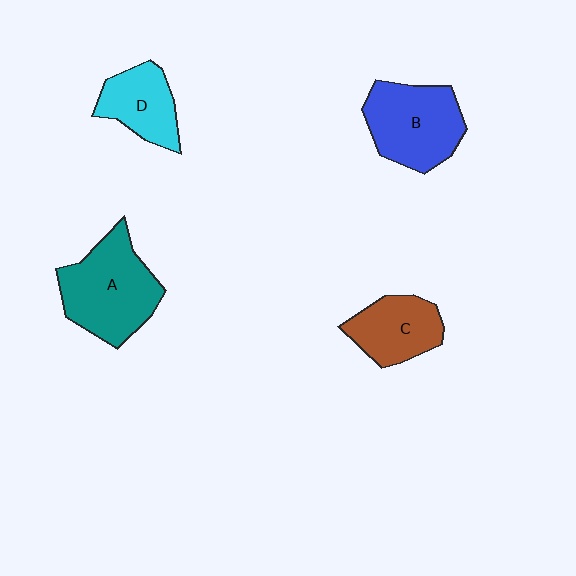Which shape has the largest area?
Shape A (teal).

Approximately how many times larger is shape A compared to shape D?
Approximately 1.7 times.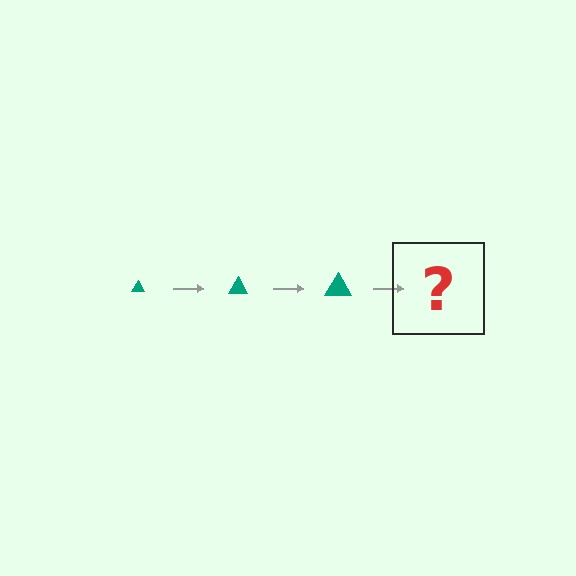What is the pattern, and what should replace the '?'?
The pattern is that the triangle gets progressively larger each step. The '?' should be a teal triangle, larger than the previous one.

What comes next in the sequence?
The next element should be a teal triangle, larger than the previous one.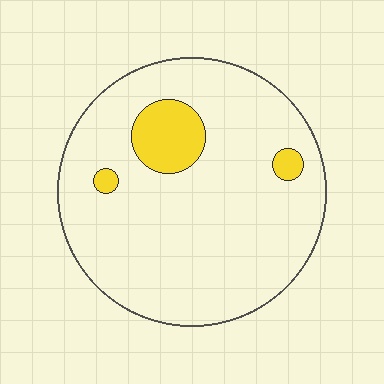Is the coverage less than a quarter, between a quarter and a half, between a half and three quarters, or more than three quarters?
Less than a quarter.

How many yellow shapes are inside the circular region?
3.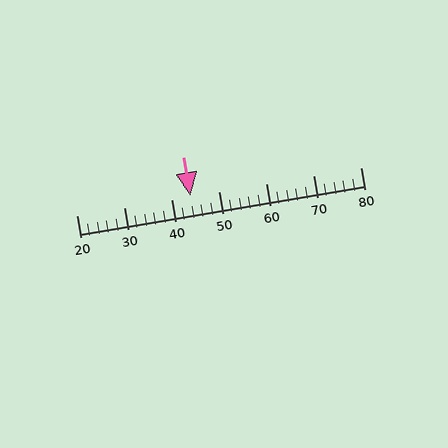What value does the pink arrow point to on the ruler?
The pink arrow points to approximately 44.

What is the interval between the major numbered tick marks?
The major tick marks are spaced 10 units apart.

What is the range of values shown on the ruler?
The ruler shows values from 20 to 80.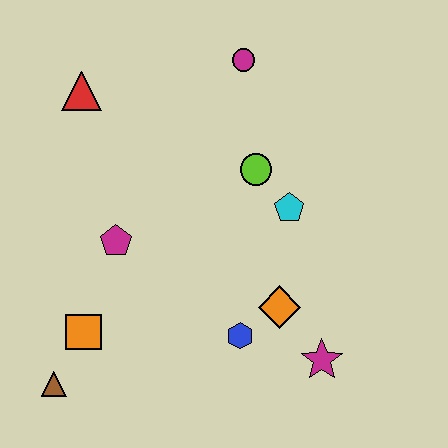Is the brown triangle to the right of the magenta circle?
No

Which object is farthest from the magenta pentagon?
The magenta star is farthest from the magenta pentagon.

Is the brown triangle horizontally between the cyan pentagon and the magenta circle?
No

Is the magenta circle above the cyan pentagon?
Yes